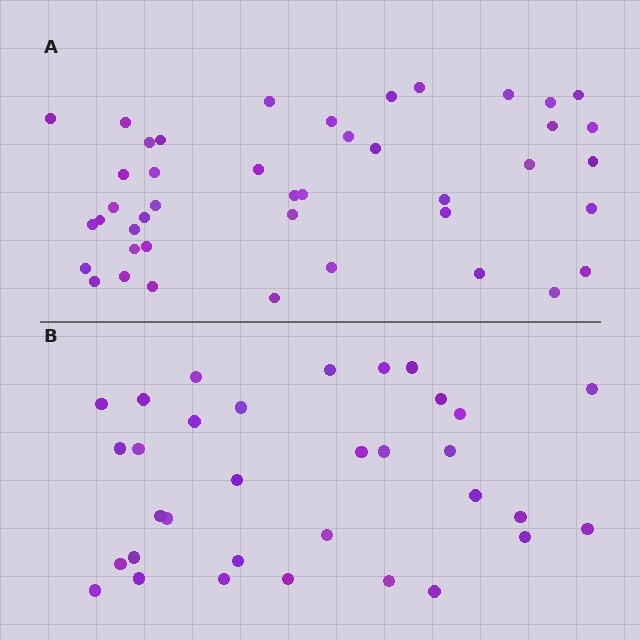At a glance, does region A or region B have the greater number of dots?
Region A (the top region) has more dots.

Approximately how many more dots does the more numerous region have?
Region A has roughly 10 or so more dots than region B.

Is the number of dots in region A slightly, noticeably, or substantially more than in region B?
Region A has noticeably more, but not dramatically so. The ratio is roughly 1.3 to 1.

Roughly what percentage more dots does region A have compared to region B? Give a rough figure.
About 30% more.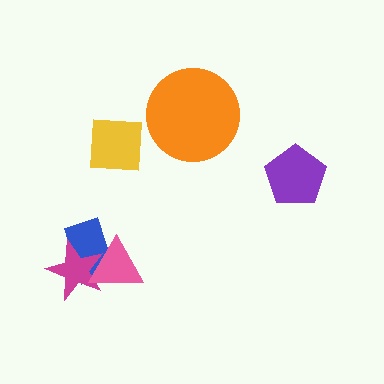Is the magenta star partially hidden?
Yes, it is partially covered by another shape.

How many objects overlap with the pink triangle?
2 objects overlap with the pink triangle.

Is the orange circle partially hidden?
No, no other shape covers it.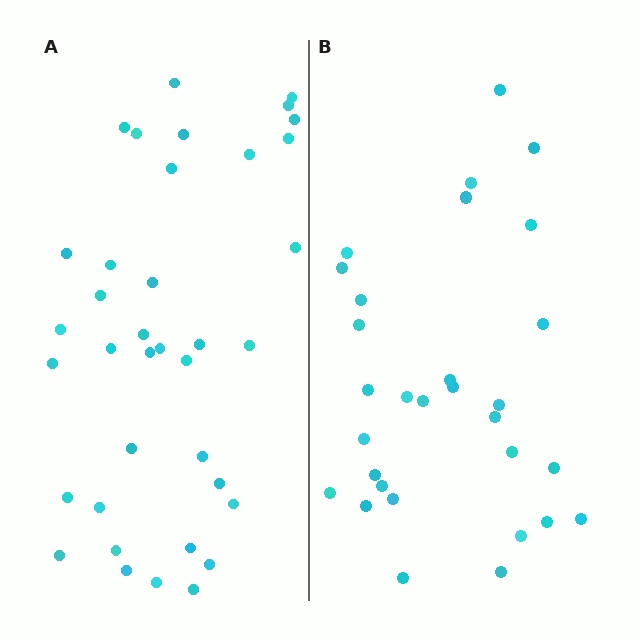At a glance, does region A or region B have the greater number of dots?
Region A (the left region) has more dots.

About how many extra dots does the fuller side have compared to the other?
Region A has roughly 8 or so more dots than region B.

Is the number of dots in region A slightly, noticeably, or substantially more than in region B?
Region A has only slightly more — the two regions are fairly close. The ratio is roughly 1.2 to 1.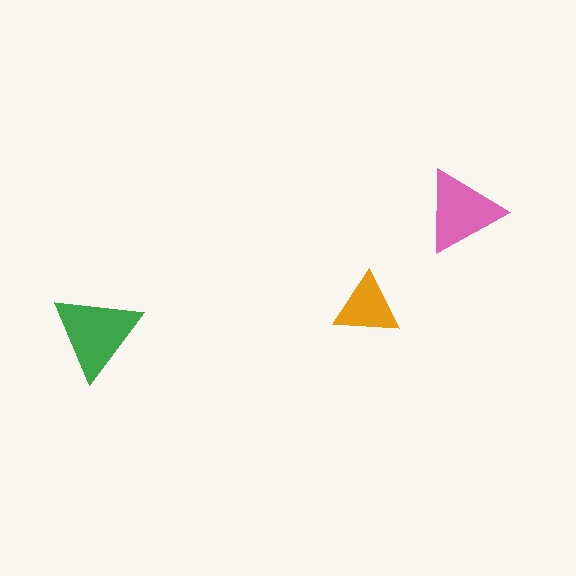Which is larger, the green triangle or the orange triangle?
The green one.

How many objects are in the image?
There are 3 objects in the image.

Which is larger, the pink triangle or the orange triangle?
The pink one.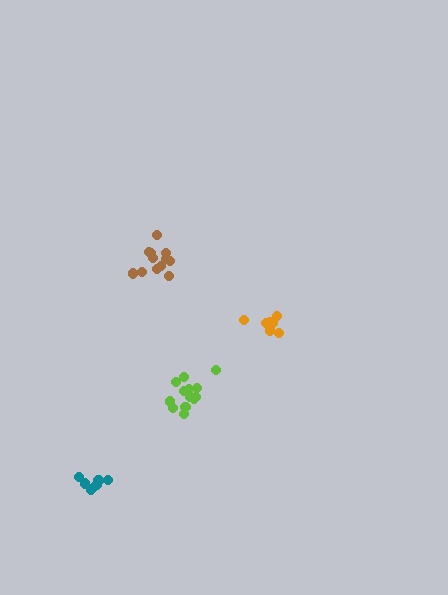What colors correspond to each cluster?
The clusters are colored: teal, lime, orange, brown.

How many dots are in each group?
Group 1: 7 dots, Group 2: 13 dots, Group 3: 8 dots, Group 4: 12 dots (40 total).